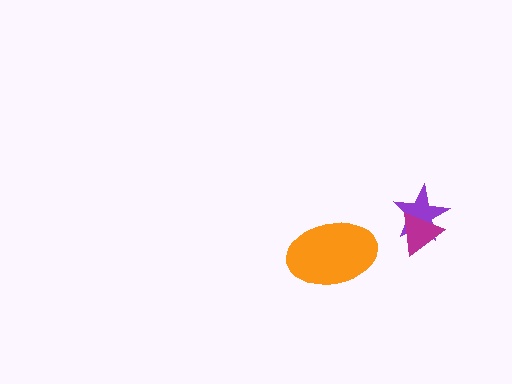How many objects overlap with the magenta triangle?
1 object overlaps with the magenta triangle.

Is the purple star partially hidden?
Yes, it is partially covered by another shape.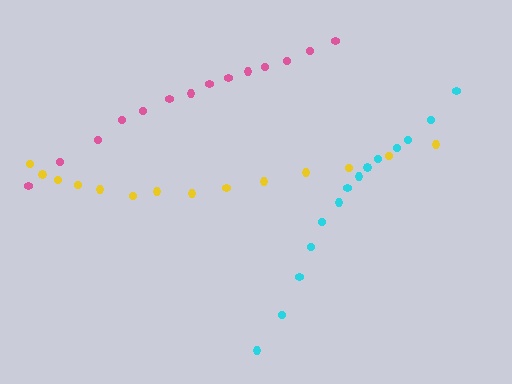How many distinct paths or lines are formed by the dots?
There are 3 distinct paths.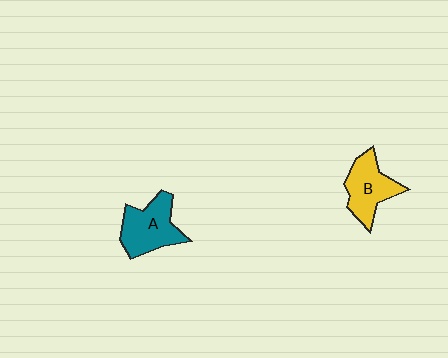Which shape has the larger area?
Shape A (teal).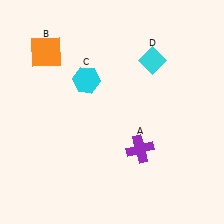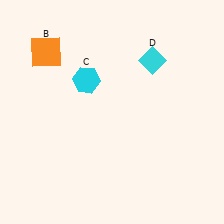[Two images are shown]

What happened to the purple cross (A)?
The purple cross (A) was removed in Image 2. It was in the bottom-right area of Image 1.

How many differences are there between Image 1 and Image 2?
There is 1 difference between the two images.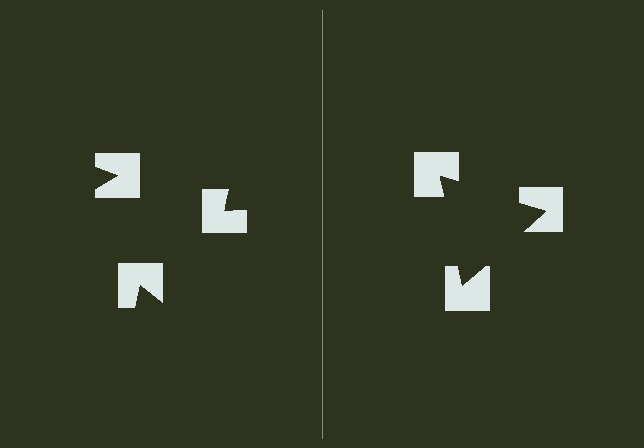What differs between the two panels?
The notched squares are positioned identically on both sides; only the wedge orientations differ. On the right they align to a triangle; on the left they are misaligned.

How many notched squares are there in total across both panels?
6 — 3 on each side.